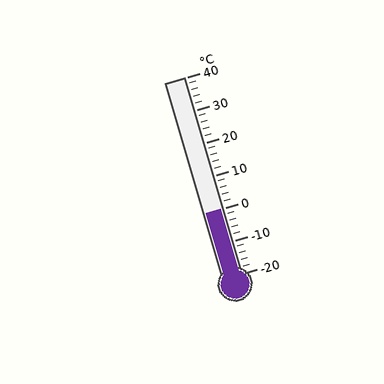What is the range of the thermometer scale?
The thermometer scale ranges from -20°C to 40°C.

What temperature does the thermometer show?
The thermometer shows approximately 0°C.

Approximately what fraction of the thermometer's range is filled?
The thermometer is filled to approximately 35% of its range.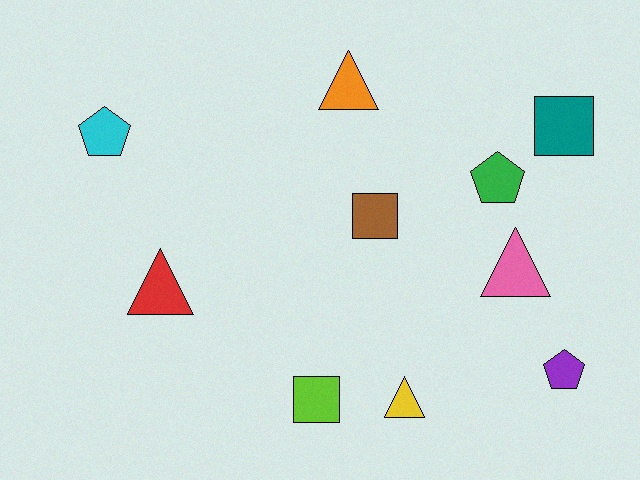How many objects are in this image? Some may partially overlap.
There are 10 objects.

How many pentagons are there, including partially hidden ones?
There are 3 pentagons.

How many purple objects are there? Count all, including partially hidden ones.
There is 1 purple object.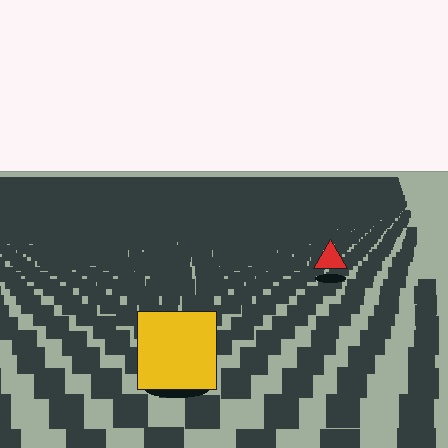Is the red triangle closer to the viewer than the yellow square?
No. The yellow square is closer — you can tell from the texture gradient: the ground texture is coarser near it.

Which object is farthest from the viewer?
The red triangle is farthest from the viewer. It appears smaller and the ground texture around it is denser.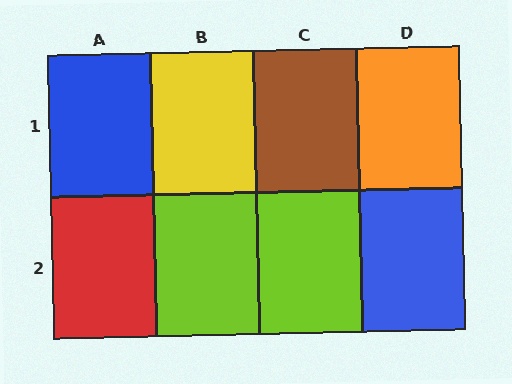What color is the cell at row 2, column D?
Blue.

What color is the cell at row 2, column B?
Lime.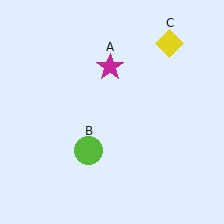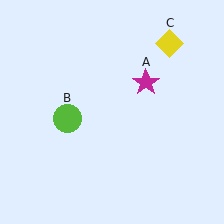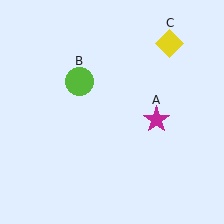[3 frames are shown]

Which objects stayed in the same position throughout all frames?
Yellow diamond (object C) remained stationary.